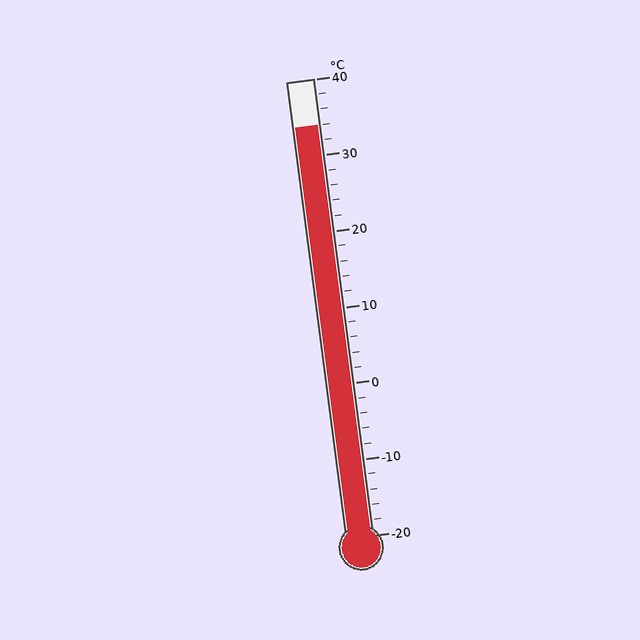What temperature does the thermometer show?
The thermometer shows approximately 34°C.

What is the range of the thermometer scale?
The thermometer scale ranges from -20°C to 40°C.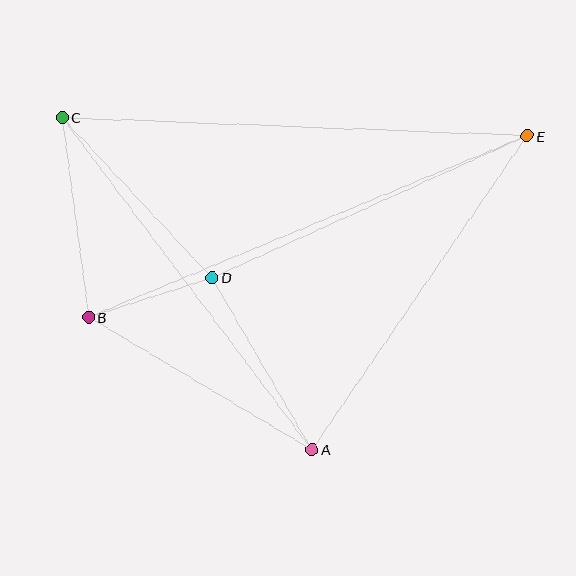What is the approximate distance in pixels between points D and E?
The distance between D and E is approximately 345 pixels.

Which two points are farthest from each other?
Points B and E are farthest from each other.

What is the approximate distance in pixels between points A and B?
The distance between A and B is approximately 260 pixels.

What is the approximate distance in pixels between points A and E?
The distance between A and E is approximately 380 pixels.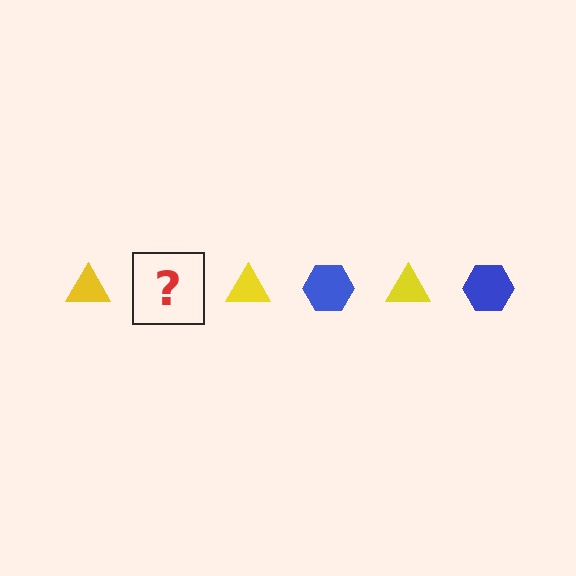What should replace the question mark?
The question mark should be replaced with a blue hexagon.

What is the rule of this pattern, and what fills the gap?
The rule is that the pattern alternates between yellow triangle and blue hexagon. The gap should be filled with a blue hexagon.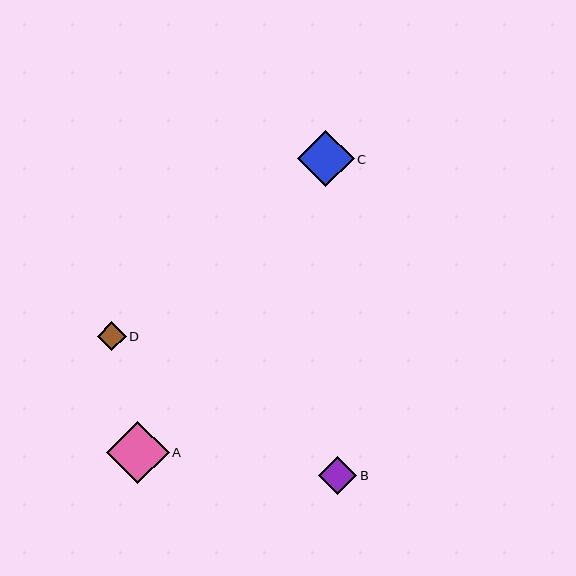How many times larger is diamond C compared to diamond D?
Diamond C is approximately 1.9 times the size of diamond D.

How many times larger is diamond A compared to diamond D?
Diamond A is approximately 2.1 times the size of diamond D.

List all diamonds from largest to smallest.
From largest to smallest: A, C, B, D.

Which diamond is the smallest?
Diamond D is the smallest with a size of approximately 29 pixels.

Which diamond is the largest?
Diamond A is the largest with a size of approximately 62 pixels.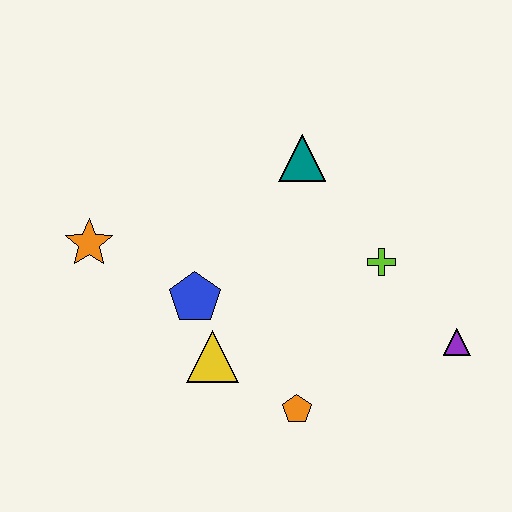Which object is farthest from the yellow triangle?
The purple triangle is farthest from the yellow triangle.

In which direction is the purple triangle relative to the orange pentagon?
The purple triangle is to the right of the orange pentagon.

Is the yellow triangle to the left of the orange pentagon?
Yes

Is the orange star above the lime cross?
Yes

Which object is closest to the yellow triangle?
The blue pentagon is closest to the yellow triangle.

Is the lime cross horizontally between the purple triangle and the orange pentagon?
Yes